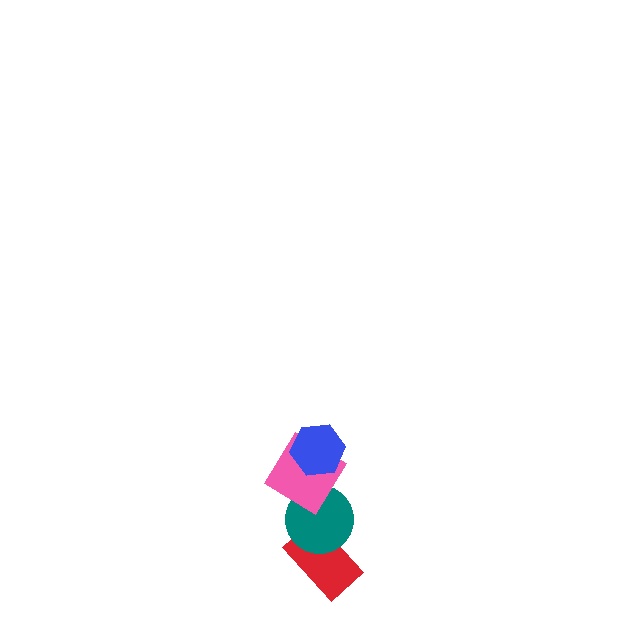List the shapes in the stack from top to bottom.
From top to bottom: the blue hexagon, the pink diamond, the teal circle, the red rectangle.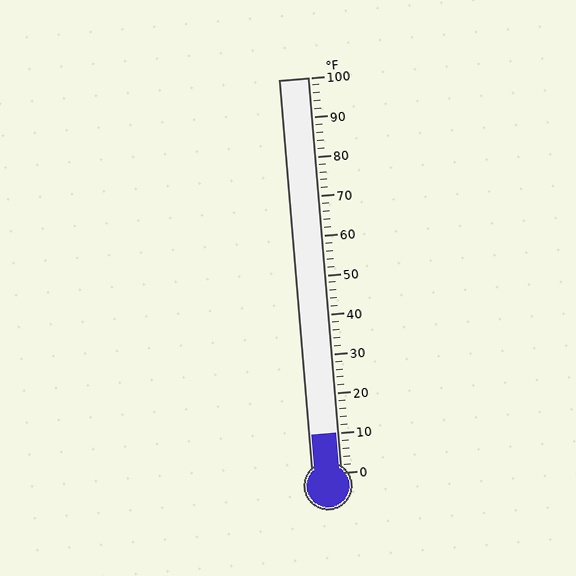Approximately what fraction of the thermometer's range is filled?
The thermometer is filled to approximately 10% of its range.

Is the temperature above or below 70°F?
The temperature is below 70°F.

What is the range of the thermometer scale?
The thermometer scale ranges from 0°F to 100°F.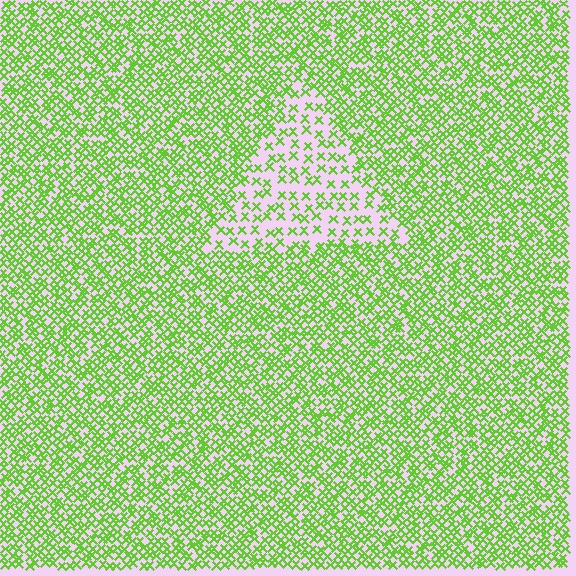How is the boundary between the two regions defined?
The boundary is defined by a change in element density (approximately 2.4x ratio). All elements are the same color, size, and shape.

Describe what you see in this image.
The image contains small lime elements arranged at two different densities. A triangle-shaped region is visible where the elements are less densely packed than the surrounding area.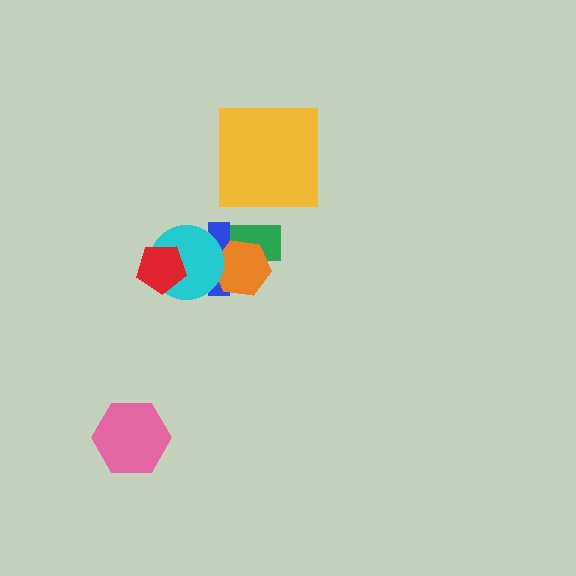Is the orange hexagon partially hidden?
Yes, it is partially covered by another shape.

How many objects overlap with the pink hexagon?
0 objects overlap with the pink hexagon.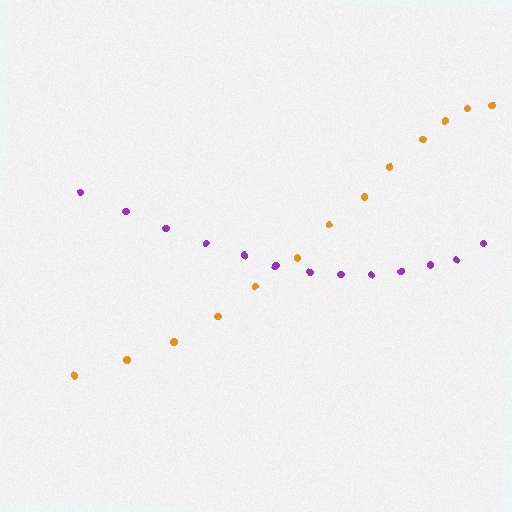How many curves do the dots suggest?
There are 2 distinct paths.